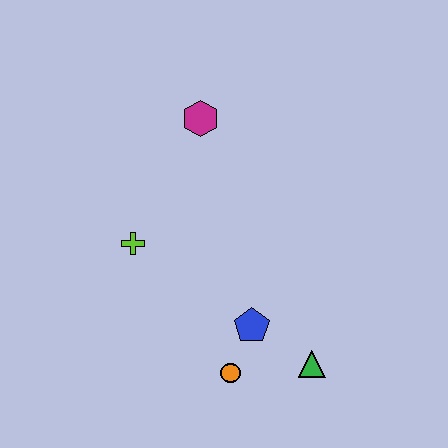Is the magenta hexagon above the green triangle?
Yes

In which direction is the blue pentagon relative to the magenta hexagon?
The blue pentagon is below the magenta hexagon.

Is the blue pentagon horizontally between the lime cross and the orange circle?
No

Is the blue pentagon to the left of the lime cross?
No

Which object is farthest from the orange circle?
The magenta hexagon is farthest from the orange circle.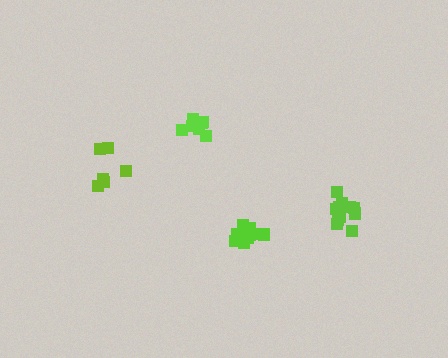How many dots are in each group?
Group 1: 12 dots, Group 2: 11 dots, Group 3: 6 dots, Group 4: 7 dots (36 total).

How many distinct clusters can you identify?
There are 4 distinct clusters.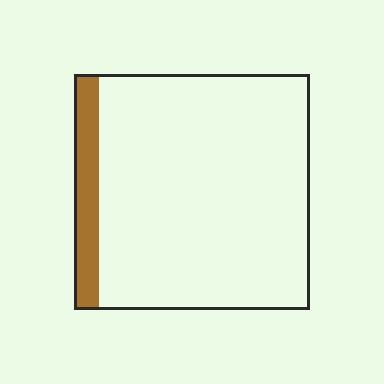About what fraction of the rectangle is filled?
About one tenth (1/10).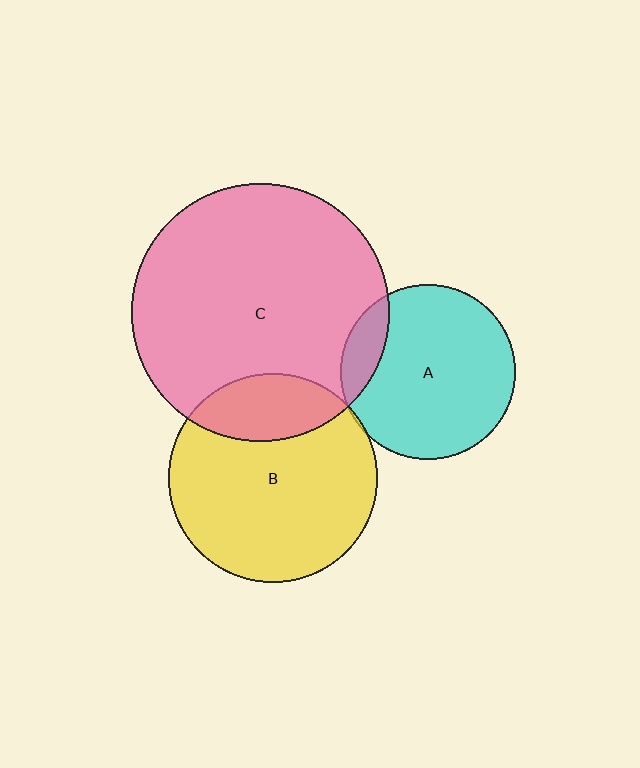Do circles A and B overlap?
Yes.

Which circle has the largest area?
Circle C (pink).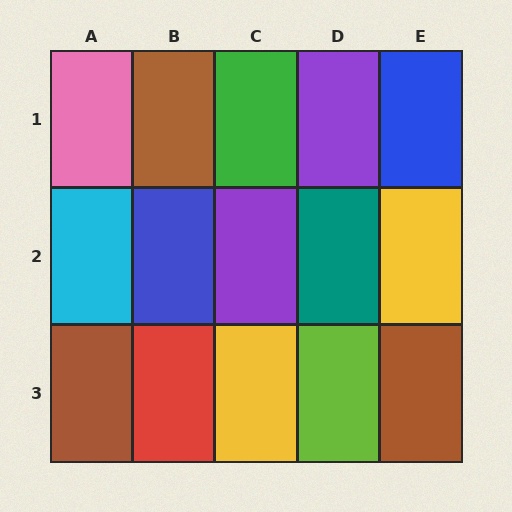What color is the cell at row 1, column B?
Brown.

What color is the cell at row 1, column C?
Green.